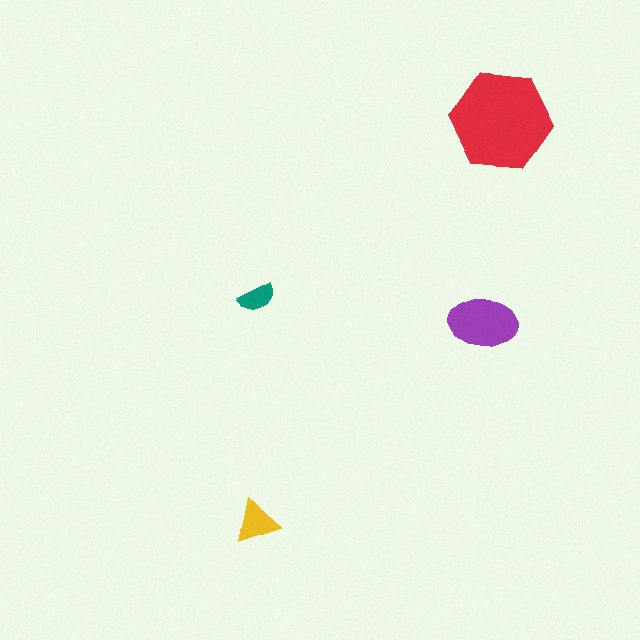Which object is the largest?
The red hexagon.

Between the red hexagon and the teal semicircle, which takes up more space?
The red hexagon.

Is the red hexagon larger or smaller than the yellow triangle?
Larger.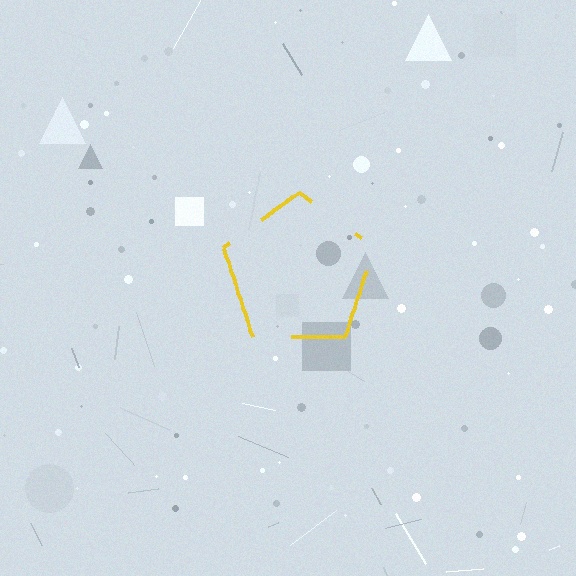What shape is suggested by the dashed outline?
The dashed outline suggests a pentagon.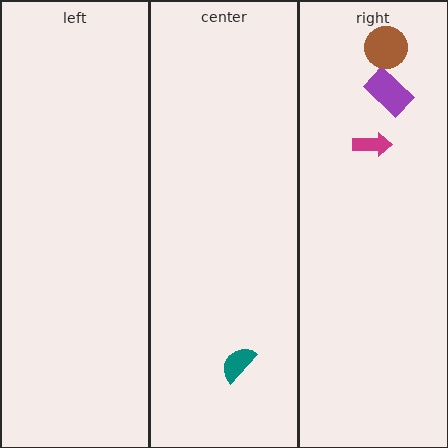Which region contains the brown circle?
The right region.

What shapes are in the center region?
The teal semicircle.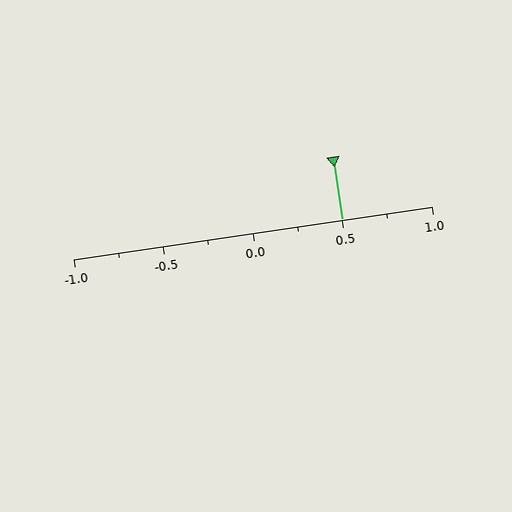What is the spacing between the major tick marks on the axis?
The major ticks are spaced 0.5 apart.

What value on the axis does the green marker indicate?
The marker indicates approximately 0.5.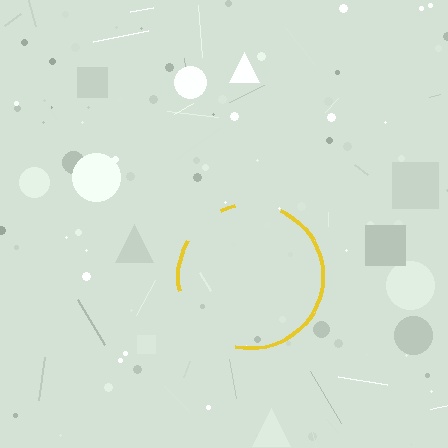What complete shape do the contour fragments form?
The contour fragments form a circle.